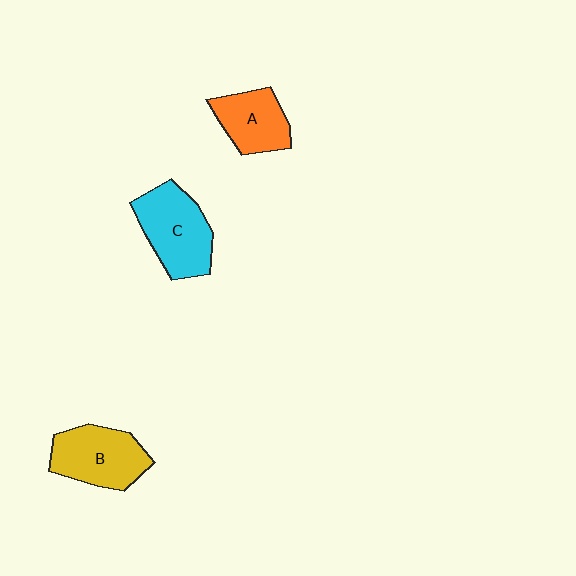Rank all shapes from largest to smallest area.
From largest to smallest: C (cyan), B (yellow), A (orange).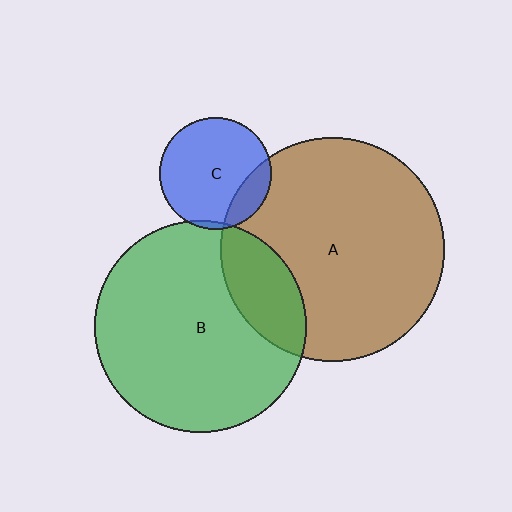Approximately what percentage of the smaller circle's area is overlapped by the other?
Approximately 15%.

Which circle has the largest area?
Circle A (brown).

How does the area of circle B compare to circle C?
Approximately 3.6 times.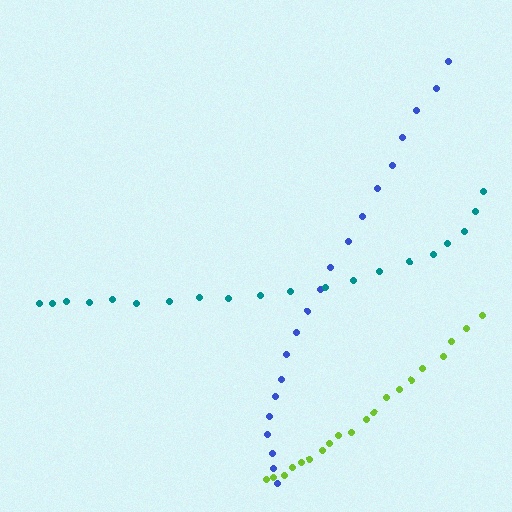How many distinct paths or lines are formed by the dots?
There are 3 distinct paths.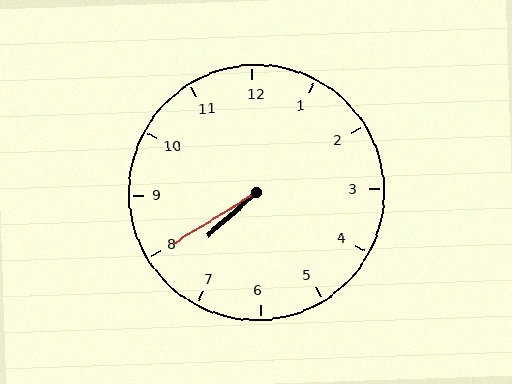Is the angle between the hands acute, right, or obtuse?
It is acute.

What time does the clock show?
7:40.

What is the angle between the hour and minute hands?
Approximately 10 degrees.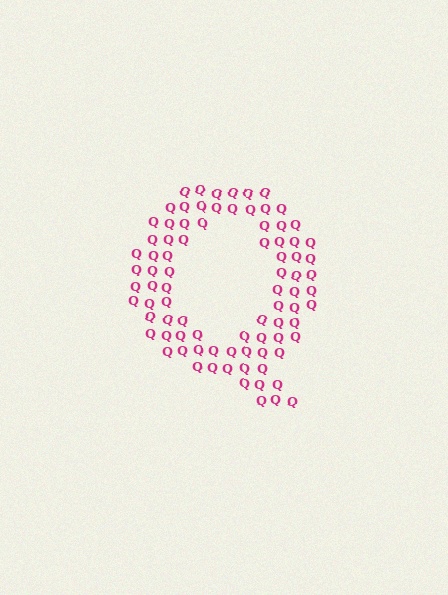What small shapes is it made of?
It is made of small letter Q's.